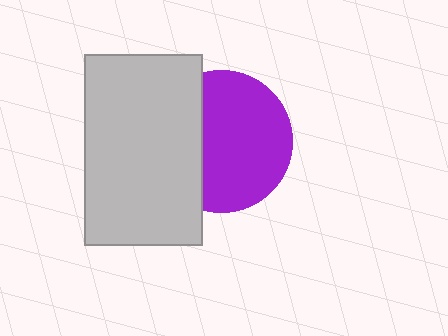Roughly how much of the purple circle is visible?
Most of it is visible (roughly 66%).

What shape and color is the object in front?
The object in front is a light gray rectangle.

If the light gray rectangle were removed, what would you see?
You would see the complete purple circle.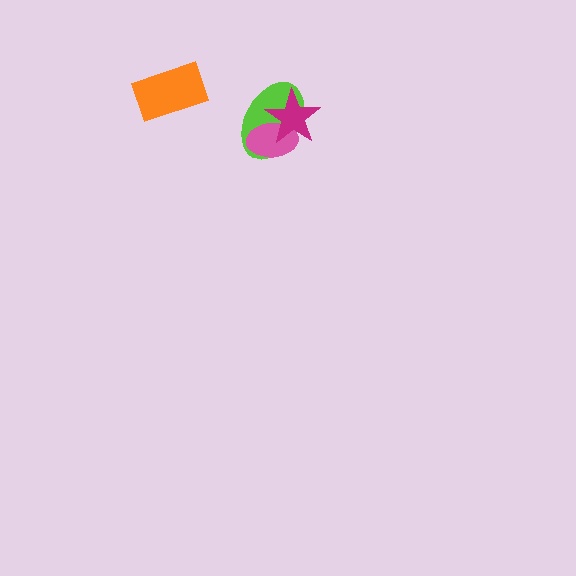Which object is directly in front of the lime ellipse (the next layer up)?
The pink ellipse is directly in front of the lime ellipse.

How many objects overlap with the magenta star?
2 objects overlap with the magenta star.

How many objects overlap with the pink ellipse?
2 objects overlap with the pink ellipse.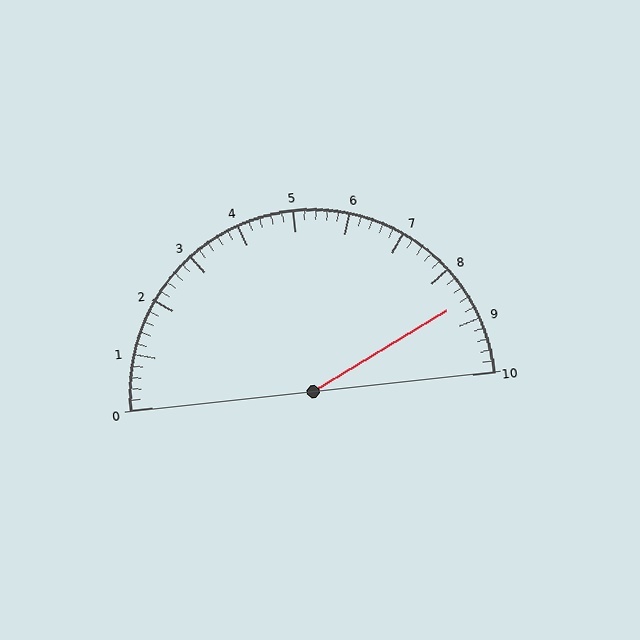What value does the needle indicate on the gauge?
The needle indicates approximately 8.6.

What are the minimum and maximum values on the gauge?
The gauge ranges from 0 to 10.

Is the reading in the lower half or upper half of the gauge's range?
The reading is in the upper half of the range (0 to 10).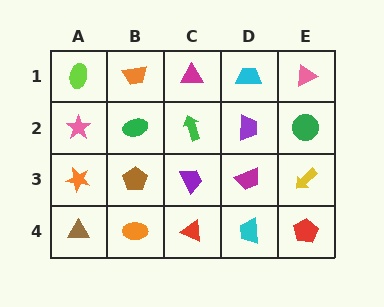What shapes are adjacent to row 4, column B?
A brown pentagon (row 3, column B), a brown triangle (row 4, column A), a red triangle (row 4, column C).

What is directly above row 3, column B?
A green ellipse.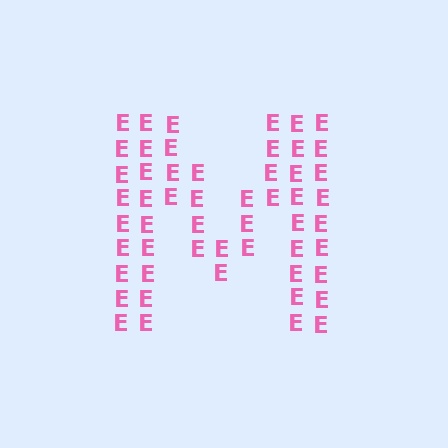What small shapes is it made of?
It is made of small letter E's.